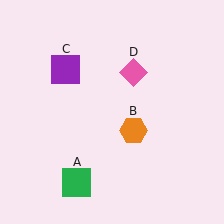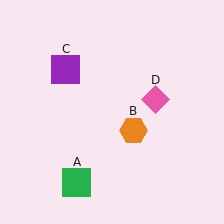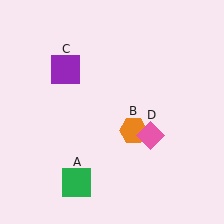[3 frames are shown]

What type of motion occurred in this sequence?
The pink diamond (object D) rotated clockwise around the center of the scene.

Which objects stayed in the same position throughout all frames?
Green square (object A) and orange hexagon (object B) and purple square (object C) remained stationary.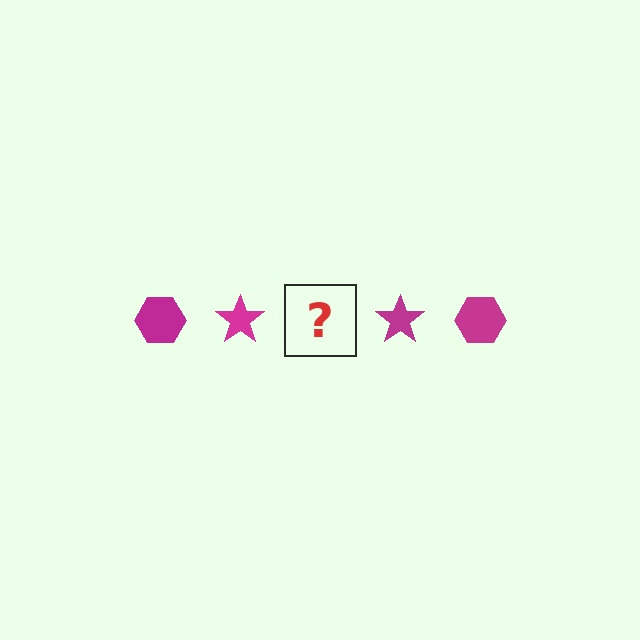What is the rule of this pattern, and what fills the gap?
The rule is that the pattern cycles through hexagon, star shapes in magenta. The gap should be filled with a magenta hexagon.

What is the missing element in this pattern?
The missing element is a magenta hexagon.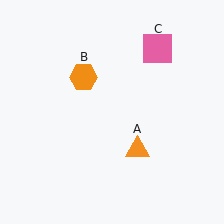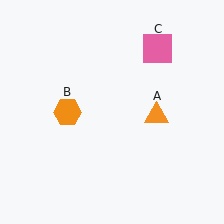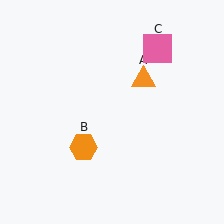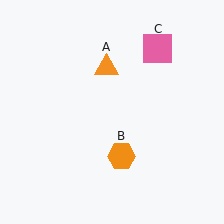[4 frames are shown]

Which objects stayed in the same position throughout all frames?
Pink square (object C) remained stationary.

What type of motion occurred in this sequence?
The orange triangle (object A), orange hexagon (object B) rotated counterclockwise around the center of the scene.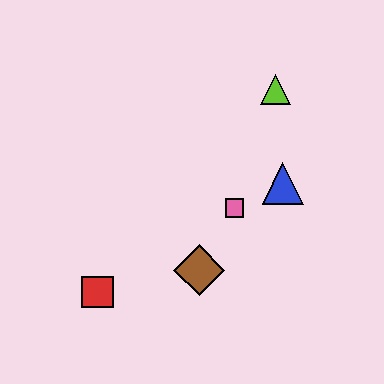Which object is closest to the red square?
The brown diamond is closest to the red square.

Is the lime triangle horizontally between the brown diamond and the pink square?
No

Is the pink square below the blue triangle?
Yes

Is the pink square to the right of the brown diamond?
Yes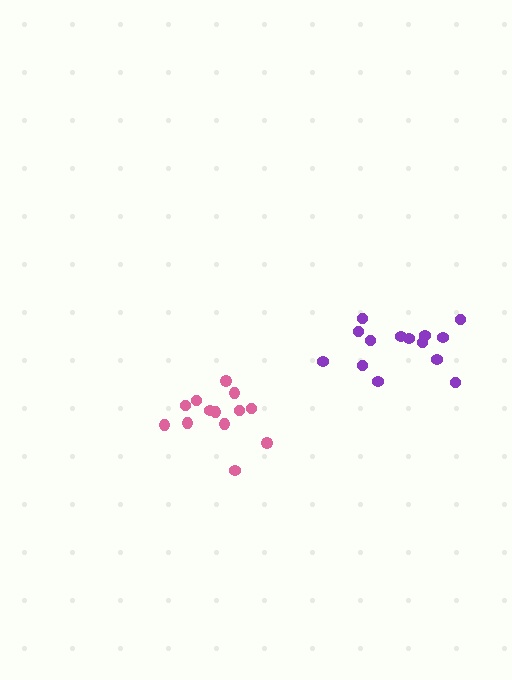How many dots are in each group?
Group 1: 13 dots, Group 2: 14 dots (27 total).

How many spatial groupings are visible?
There are 2 spatial groupings.